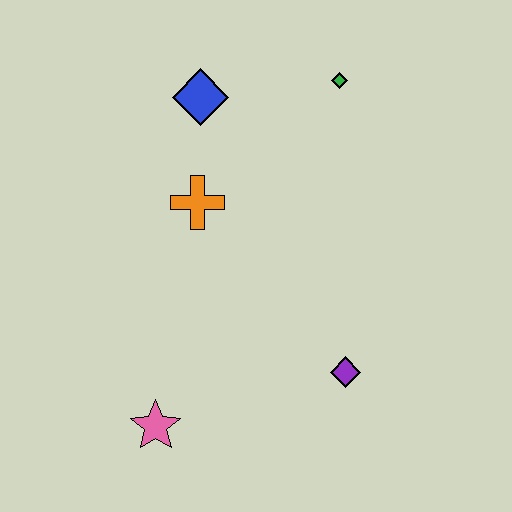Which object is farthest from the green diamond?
The pink star is farthest from the green diamond.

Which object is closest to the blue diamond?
The orange cross is closest to the blue diamond.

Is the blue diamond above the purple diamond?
Yes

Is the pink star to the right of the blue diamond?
No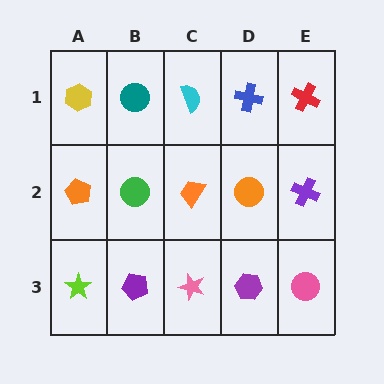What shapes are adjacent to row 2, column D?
A blue cross (row 1, column D), a purple hexagon (row 3, column D), an orange trapezoid (row 2, column C), a purple cross (row 2, column E).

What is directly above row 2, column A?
A yellow hexagon.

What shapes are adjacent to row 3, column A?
An orange pentagon (row 2, column A), a purple pentagon (row 3, column B).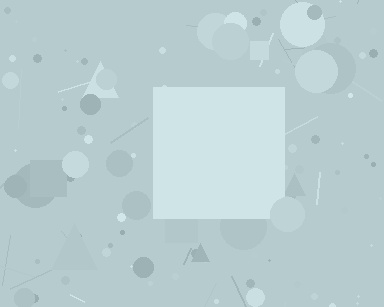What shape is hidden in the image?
A square is hidden in the image.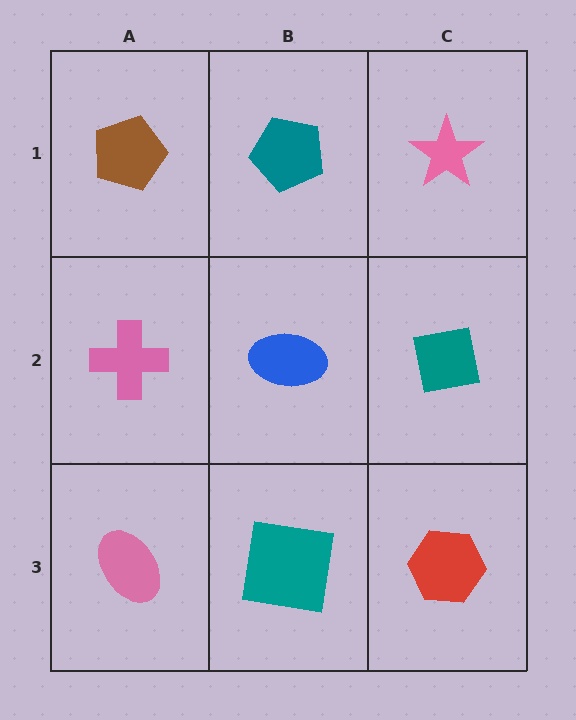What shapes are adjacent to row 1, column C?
A teal square (row 2, column C), a teal pentagon (row 1, column B).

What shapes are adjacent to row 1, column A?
A pink cross (row 2, column A), a teal pentagon (row 1, column B).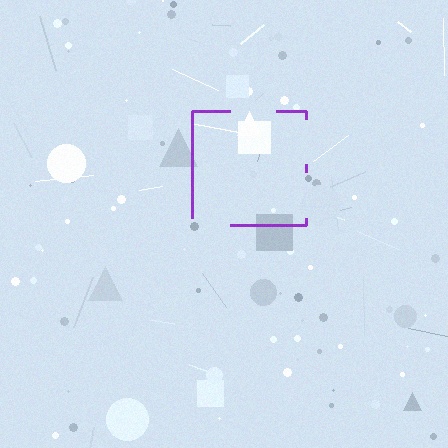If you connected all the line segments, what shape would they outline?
They would outline a square.